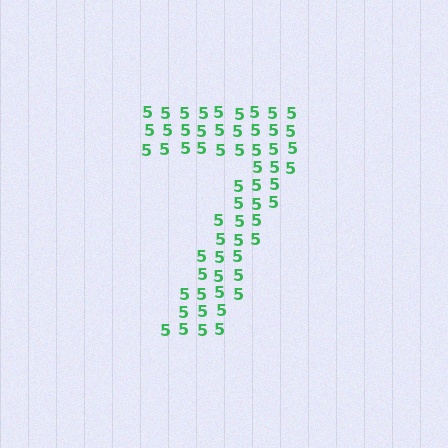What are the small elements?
The small elements are digit 5's.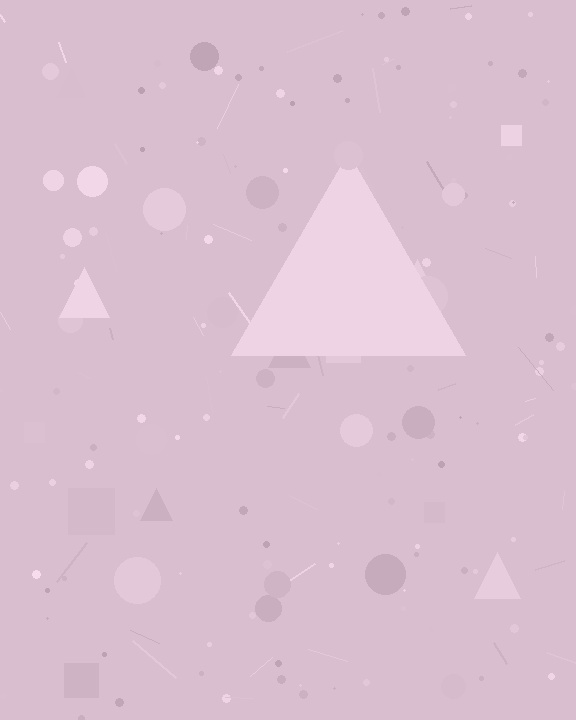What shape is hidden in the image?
A triangle is hidden in the image.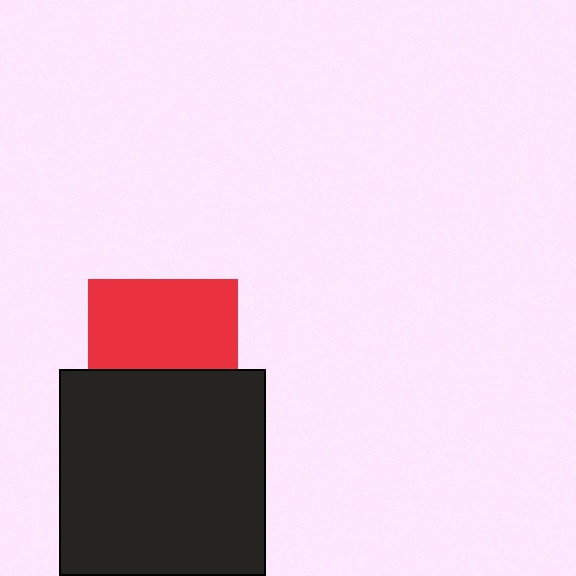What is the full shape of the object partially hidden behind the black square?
The partially hidden object is a red square.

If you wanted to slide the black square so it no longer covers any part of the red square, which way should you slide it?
Slide it down — that is the most direct way to separate the two shapes.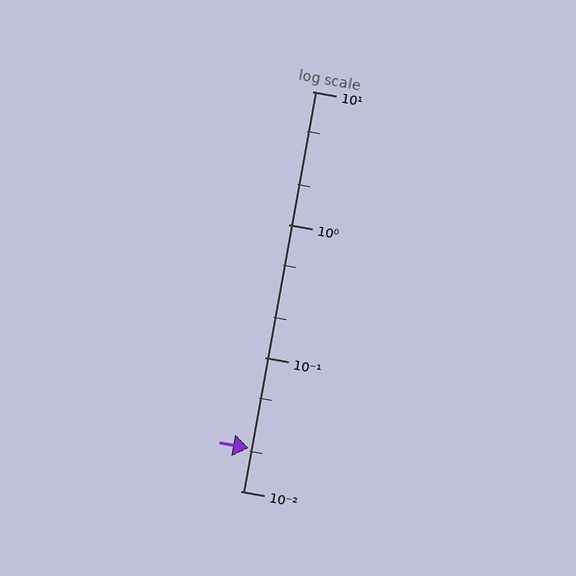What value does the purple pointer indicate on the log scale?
The pointer indicates approximately 0.021.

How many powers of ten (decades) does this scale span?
The scale spans 3 decades, from 0.01 to 10.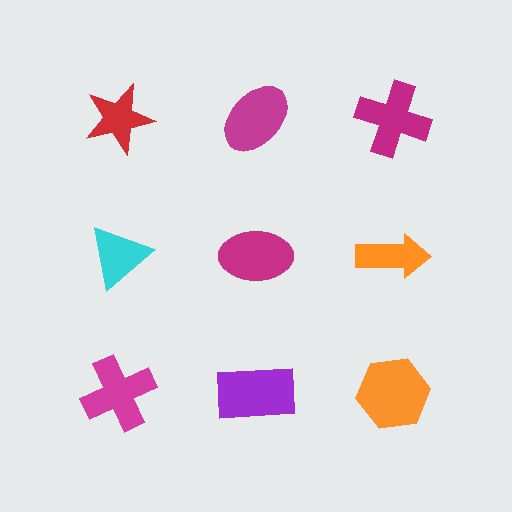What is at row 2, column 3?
An orange arrow.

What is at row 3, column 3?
An orange hexagon.